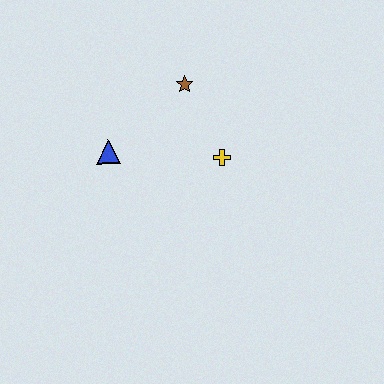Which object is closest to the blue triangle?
The brown star is closest to the blue triangle.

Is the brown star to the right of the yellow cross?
No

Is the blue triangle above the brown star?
No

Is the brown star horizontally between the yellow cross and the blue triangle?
Yes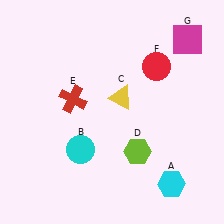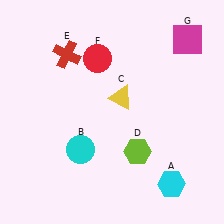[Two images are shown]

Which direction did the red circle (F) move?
The red circle (F) moved left.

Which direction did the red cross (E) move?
The red cross (E) moved up.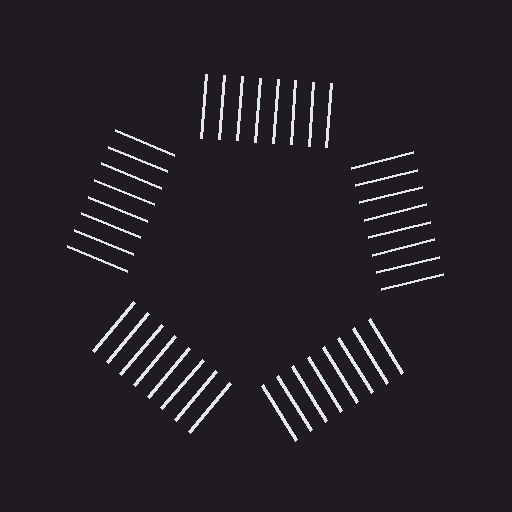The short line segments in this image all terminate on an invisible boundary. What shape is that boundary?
An illusory pentagon — the line segments terminate on its edges but no continuous stroke is drawn.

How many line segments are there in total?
40 — 8 along each of the 5 edges.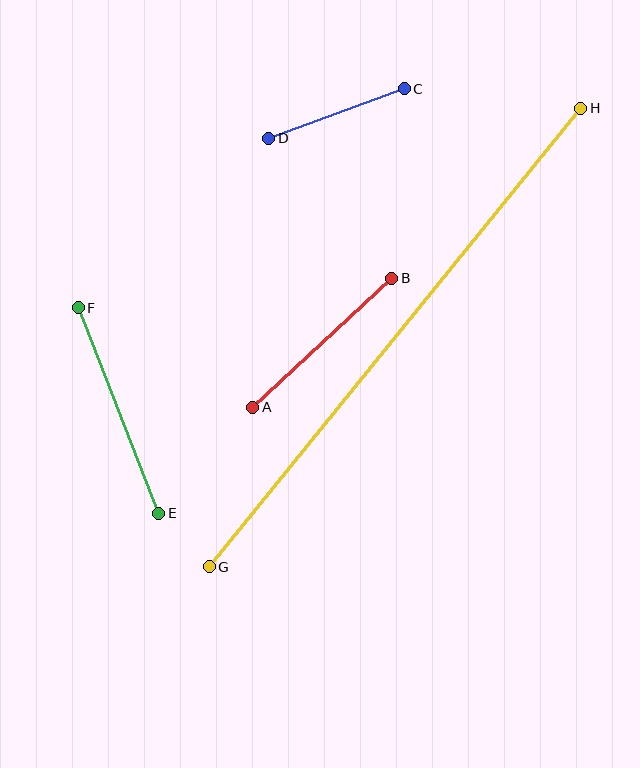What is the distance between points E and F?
The distance is approximately 221 pixels.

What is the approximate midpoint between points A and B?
The midpoint is at approximately (322, 343) pixels.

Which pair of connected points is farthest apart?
Points G and H are farthest apart.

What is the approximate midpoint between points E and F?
The midpoint is at approximately (119, 410) pixels.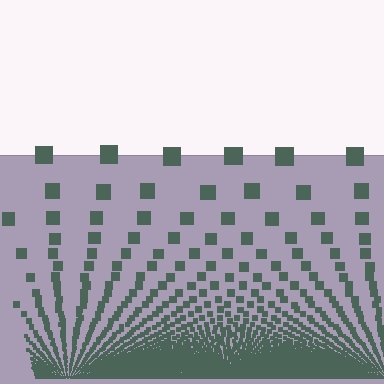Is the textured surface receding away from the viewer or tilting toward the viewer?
The surface appears to tilt toward the viewer. Texture elements get larger and sparser toward the top.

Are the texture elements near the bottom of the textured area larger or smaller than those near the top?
Smaller. The gradient is inverted — elements near the bottom are smaller and denser.